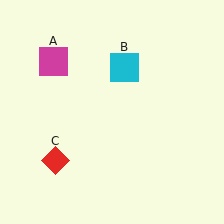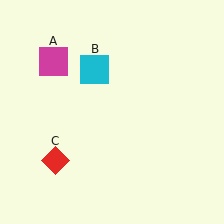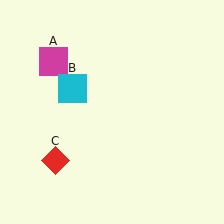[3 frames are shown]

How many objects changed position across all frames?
1 object changed position: cyan square (object B).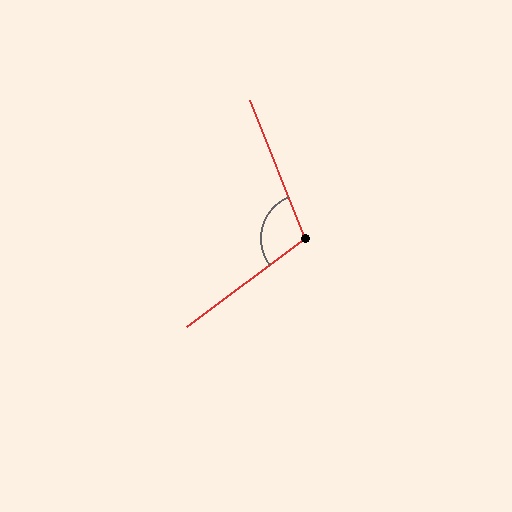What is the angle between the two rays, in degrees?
Approximately 105 degrees.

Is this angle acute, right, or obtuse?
It is obtuse.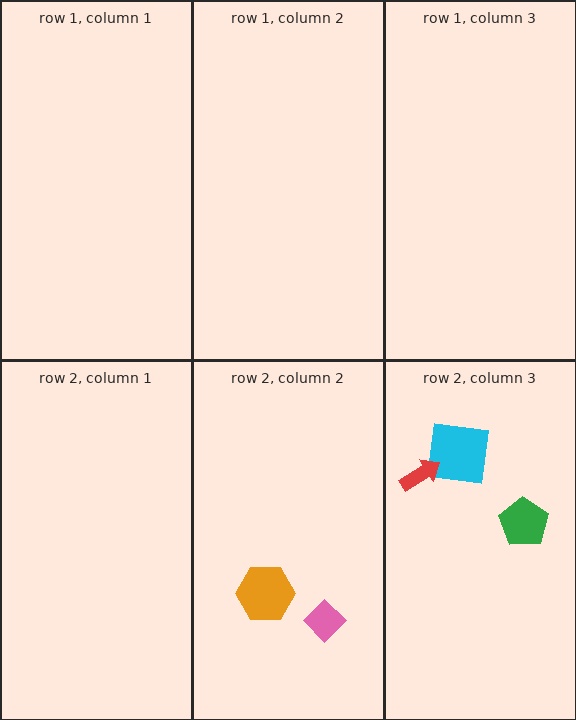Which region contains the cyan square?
The row 2, column 3 region.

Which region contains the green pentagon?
The row 2, column 3 region.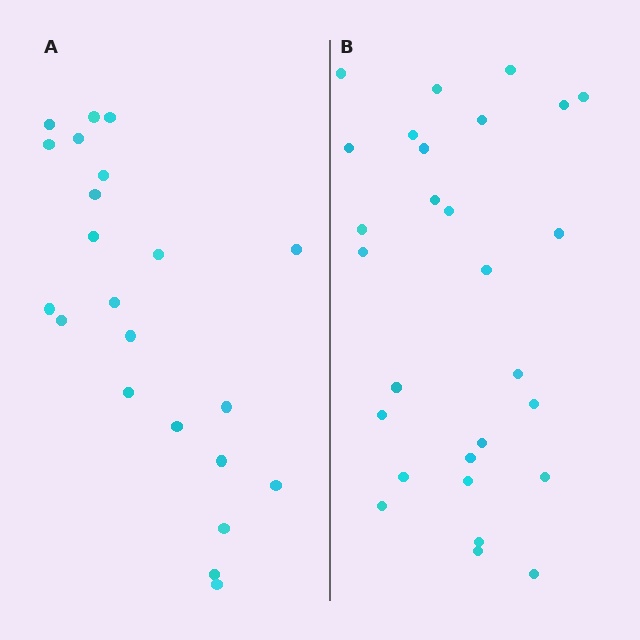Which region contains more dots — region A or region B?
Region B (the right region) has more dots.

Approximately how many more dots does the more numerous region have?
Region B has about 6 more dots than region A.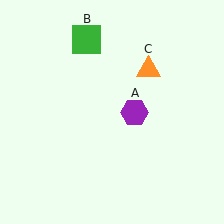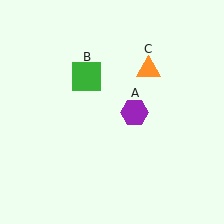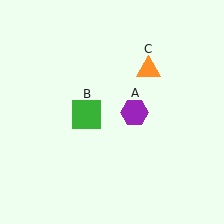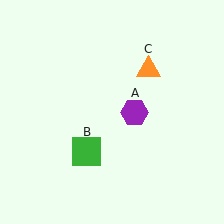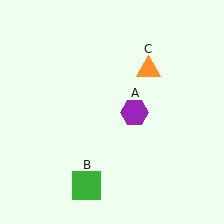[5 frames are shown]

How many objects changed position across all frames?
1 object changed position: green square (object B).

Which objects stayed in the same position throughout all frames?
Purple hexagon (object A) and orange triangle (object C) remained stationary.